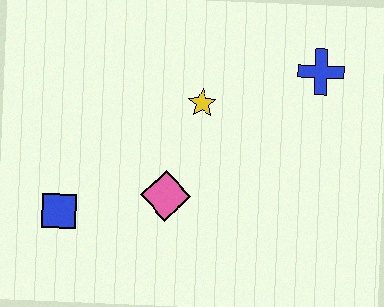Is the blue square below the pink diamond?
Yes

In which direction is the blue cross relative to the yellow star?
The blue cross is to the right of the yellow star.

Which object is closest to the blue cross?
The yellow star is closest to the blue cross.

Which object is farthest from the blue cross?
The blue square is farthest from the blue cross.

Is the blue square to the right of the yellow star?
No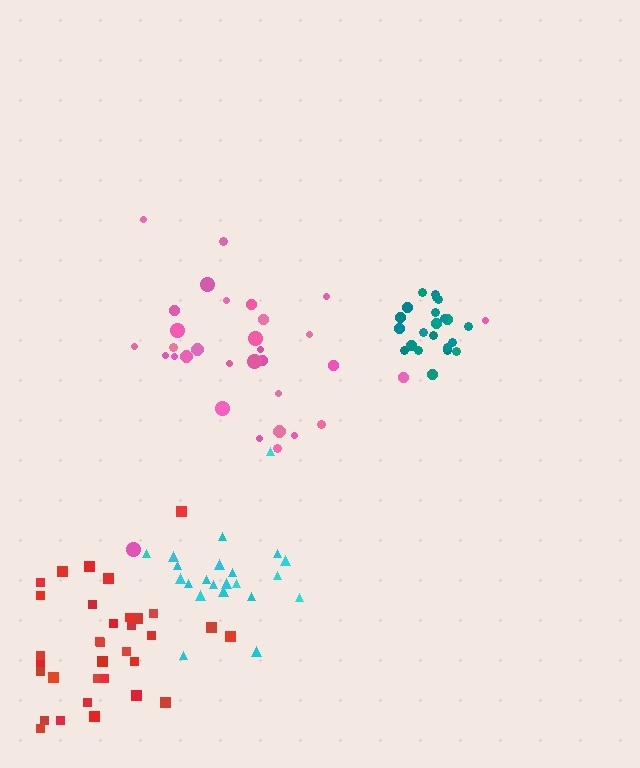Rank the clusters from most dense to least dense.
teal, cyan, red, pink.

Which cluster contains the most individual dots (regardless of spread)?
Red (34).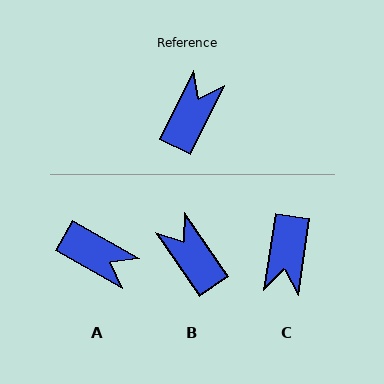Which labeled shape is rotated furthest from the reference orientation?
C, about 163 degrees away.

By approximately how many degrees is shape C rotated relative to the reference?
Approximately 163 degrees clockwise.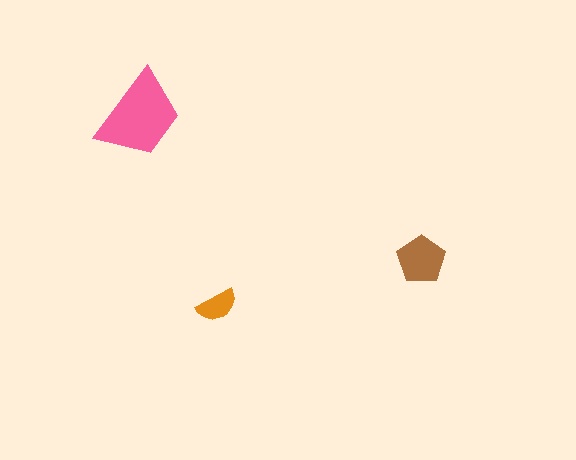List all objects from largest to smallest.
The pink trapezoid, the brown pentagon, the orange semicircle.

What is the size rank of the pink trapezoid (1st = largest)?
1st.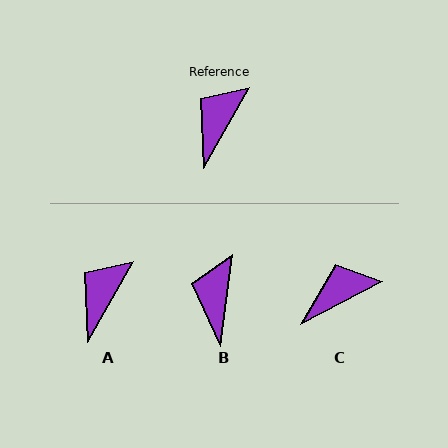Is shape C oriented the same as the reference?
No, it is off by about 33 degrees.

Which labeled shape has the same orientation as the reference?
A.